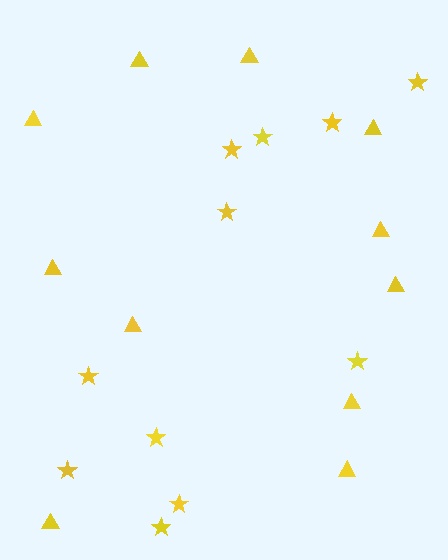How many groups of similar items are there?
There are 2 groups: one group of stars (11) and one group of triangles (11).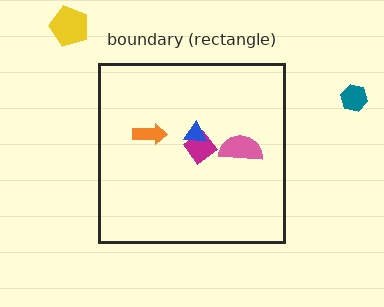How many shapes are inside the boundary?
4 inside, 2 outside.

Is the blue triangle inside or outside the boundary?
Inside.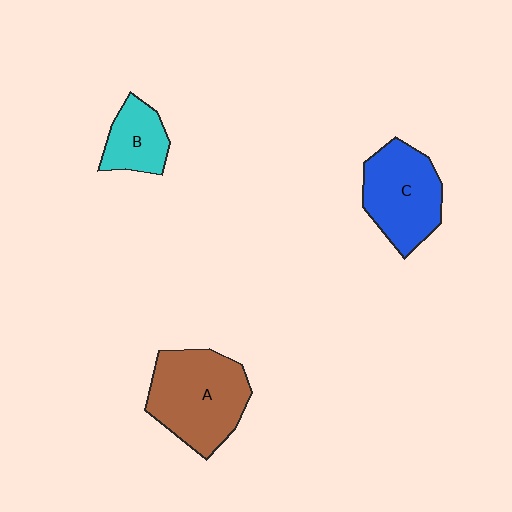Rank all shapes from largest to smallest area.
From largest to smallest: A (brown), C (blue), B (cyan).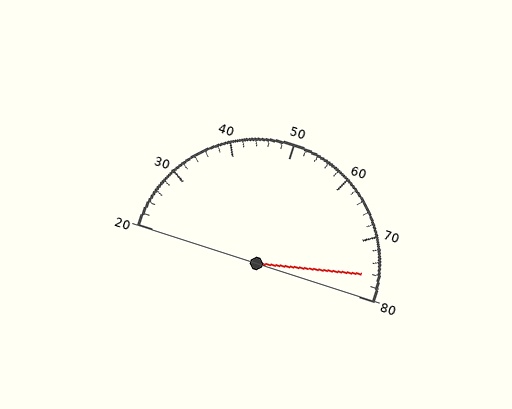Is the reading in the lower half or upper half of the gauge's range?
The reading is in the upper half of the range (20 to 80).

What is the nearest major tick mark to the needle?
The nearest major tick mark is 80.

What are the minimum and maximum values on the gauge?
The gauge ranges from 20 to 80.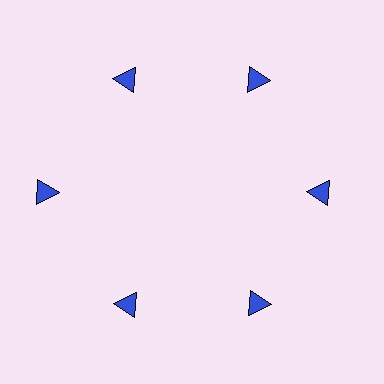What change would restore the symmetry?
The symmetry would be restored by moving it inward, back onto the ring so that all 6 triangles sit at equal angles and equal distance from the center.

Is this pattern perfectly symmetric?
No. The 6 blue triangles are arranged in a ring, but one element near the 9 o'clock position is pushed outward from the center, breaking the 6-fold rotational symmetry.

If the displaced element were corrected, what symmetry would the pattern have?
It would have 6-fold rotational symmetry — the pattern would map onto itself every 60 degrees.